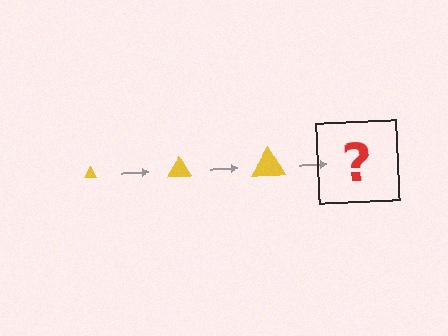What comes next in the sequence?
The next element should be a yellow triangle, larger than the previous one.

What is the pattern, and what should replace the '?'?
The pattern is that the triangle gets progressively larger each step. The '?' should be a yellow triangle, larger than the previous one.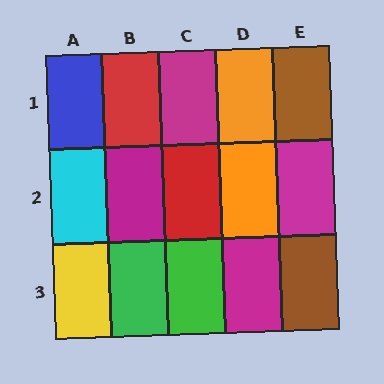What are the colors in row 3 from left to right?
Yellow, green, green, magenta, brown.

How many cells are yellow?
1 cell is yellow.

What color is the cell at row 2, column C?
Red.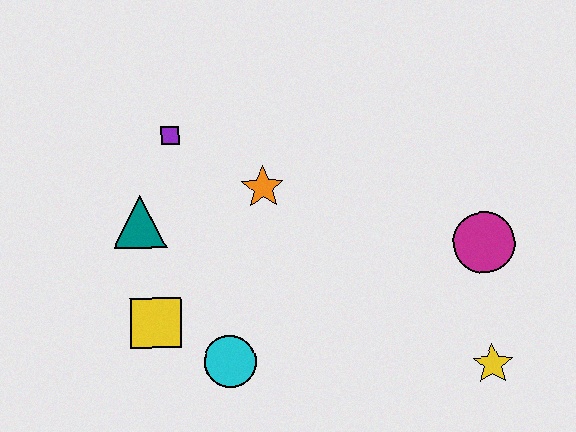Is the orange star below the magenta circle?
No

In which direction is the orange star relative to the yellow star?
The orange star is to the left of the yellow star.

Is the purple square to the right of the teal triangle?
Yes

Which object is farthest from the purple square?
The yellow star is farthest from the purple square.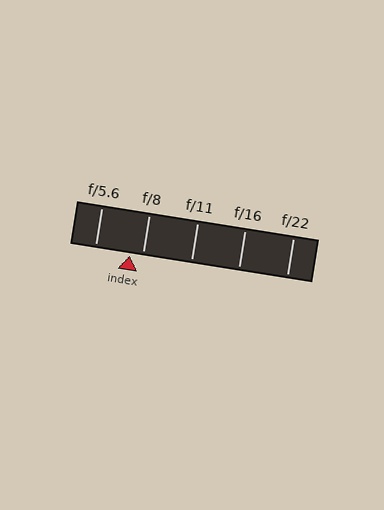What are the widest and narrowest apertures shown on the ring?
The widest aperture shown is f/5.6 and the narrowest is f/22.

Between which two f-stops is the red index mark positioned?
The index mark is between f/5.6 and f/8.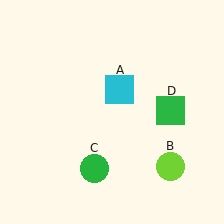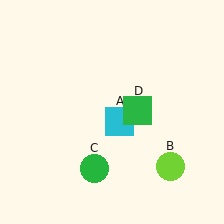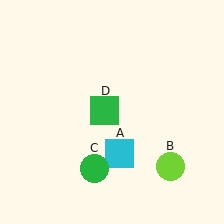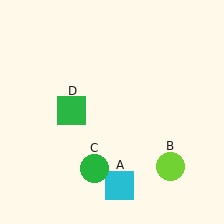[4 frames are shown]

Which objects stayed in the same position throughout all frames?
Lime circle (object B) and green circle (object C) remained stationary.